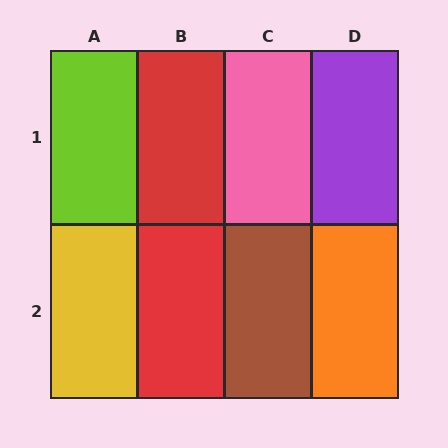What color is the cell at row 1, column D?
Purple.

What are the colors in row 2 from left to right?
Yellow, red, brown, orange.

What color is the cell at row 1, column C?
Pink.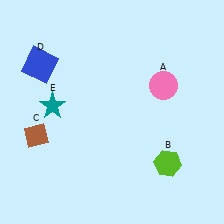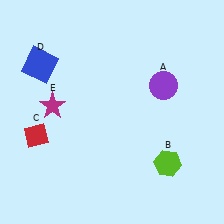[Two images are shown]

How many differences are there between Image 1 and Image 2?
There are 3 differences between the two images.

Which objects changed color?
A changed from pink to purple. C changed from brown to red. E changed from teal to magenta.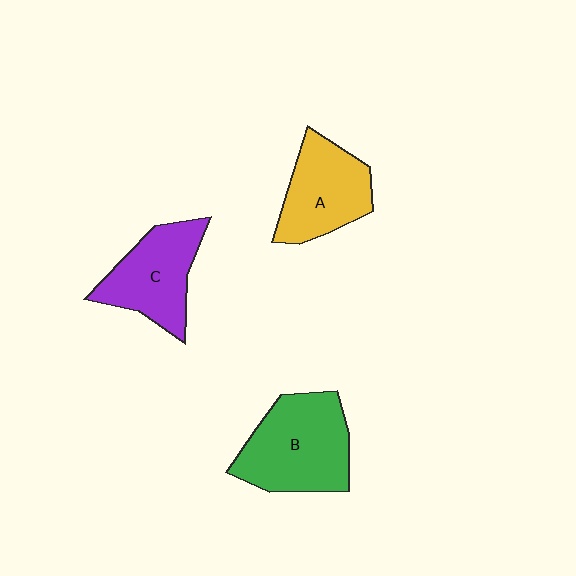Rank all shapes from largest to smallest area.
From largest to smallest: B (green), C (purple), A (yellow).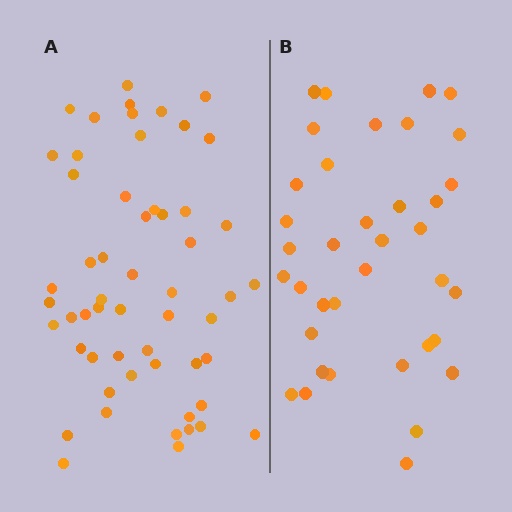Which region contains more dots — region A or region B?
Region A (the left region) has more dots.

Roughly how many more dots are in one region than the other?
Region A has approximately 20 more dots than region B.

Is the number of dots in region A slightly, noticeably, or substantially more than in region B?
Region A has substantially more. The ratio is roughly 1.5 to 1.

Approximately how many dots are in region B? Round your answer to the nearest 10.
About 40 dots. (The exact count is 37, which rounds to 40.)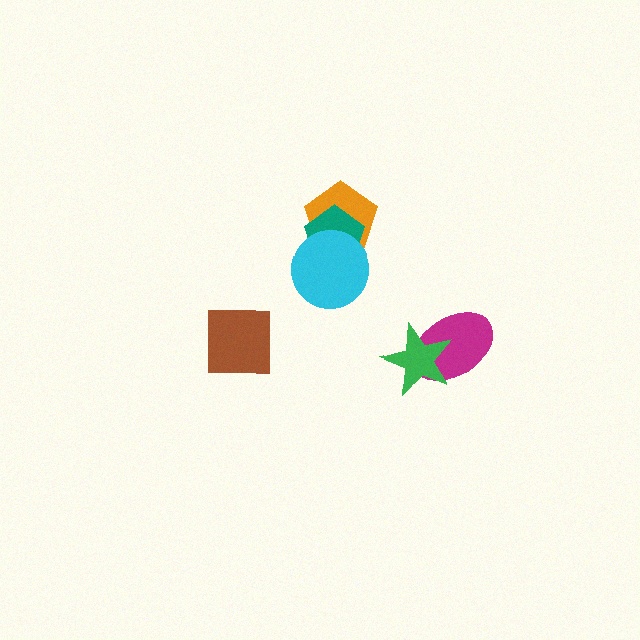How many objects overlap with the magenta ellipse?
1 object overlaps with the magenta ellipse.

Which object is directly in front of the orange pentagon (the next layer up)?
The teal pentagon is directly in front of the orange pentagon.